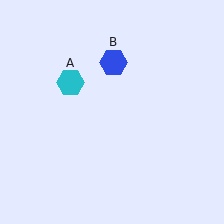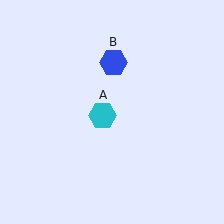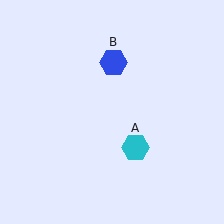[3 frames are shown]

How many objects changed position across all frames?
1 object changed position: cyan hexagon (object A).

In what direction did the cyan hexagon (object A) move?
The cyan hexagon (object A) moved down and to the right.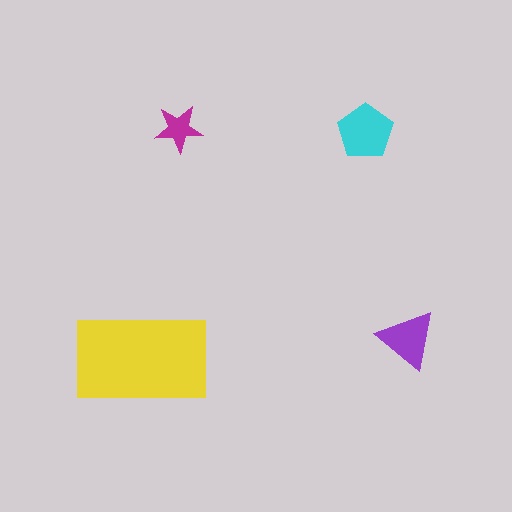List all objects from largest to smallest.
The yellow rectangle, the cyan pentagon, the purple triangle, the magenta star.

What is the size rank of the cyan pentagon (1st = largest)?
2nd.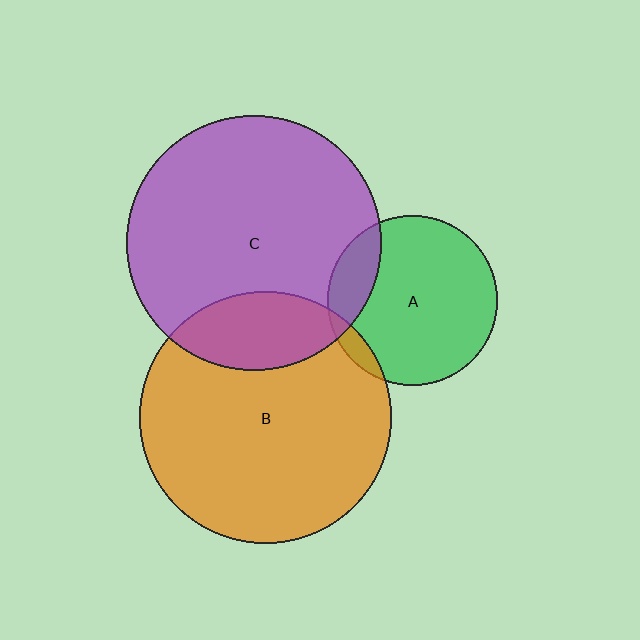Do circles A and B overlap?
Yes.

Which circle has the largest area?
Circle C (purple).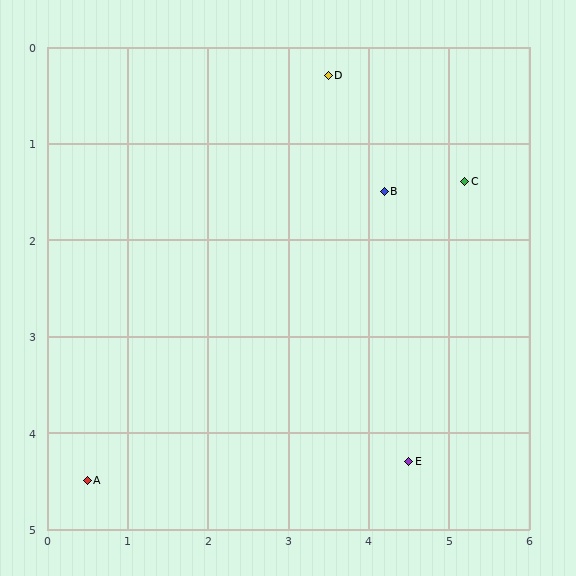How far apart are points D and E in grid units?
Points D and E are about 4.1 grid units apart.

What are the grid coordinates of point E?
Point E is at approximately (4.5, 4.3).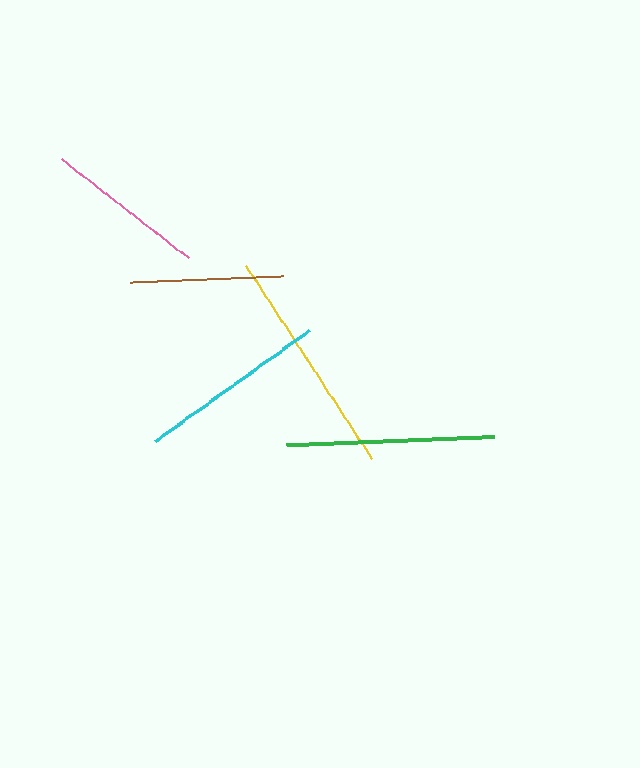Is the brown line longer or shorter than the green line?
The green line is longer than the brown line.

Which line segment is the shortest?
The brown line is the shortest at approximately 153 pixels.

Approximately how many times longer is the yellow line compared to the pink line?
The yellow line is approximately 1.4 times the length of the pink line.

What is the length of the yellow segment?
The yellow segment is approximately 231 pixels long.